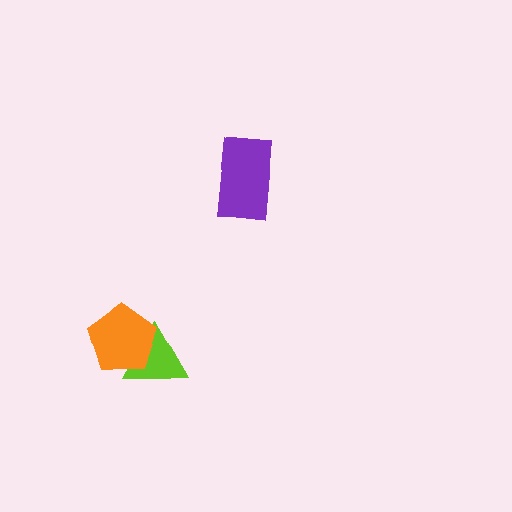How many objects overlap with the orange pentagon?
1 object overlaps with the orange pentagon.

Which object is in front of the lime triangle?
The orange pentagon is in front of the lime triangle.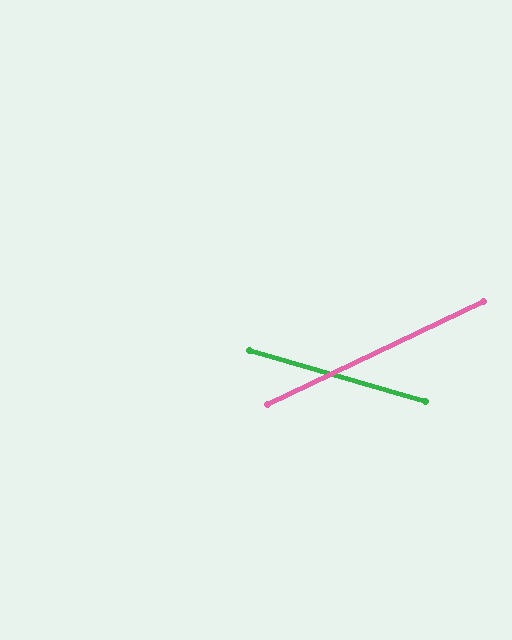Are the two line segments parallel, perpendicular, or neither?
Neither parallel nor perpendicular — they differ by about 42°.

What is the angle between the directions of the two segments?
Approximately 42 degrees.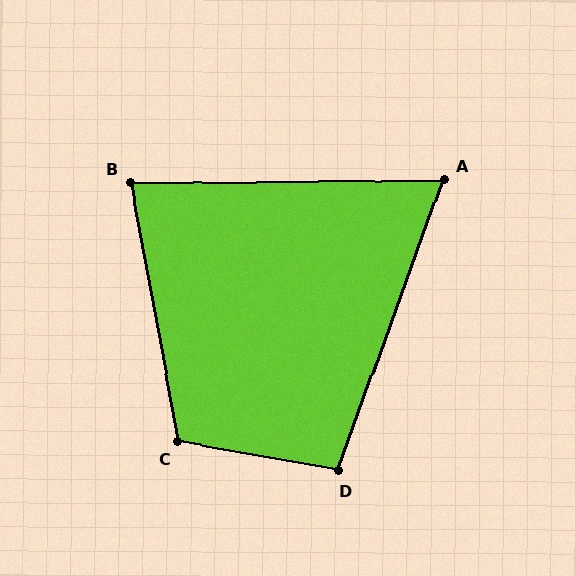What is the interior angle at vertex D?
Approximately 100 degrees (obtuse).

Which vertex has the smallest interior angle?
A, at approximately 70 degrees.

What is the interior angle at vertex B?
Approximately 80 degrees (acute).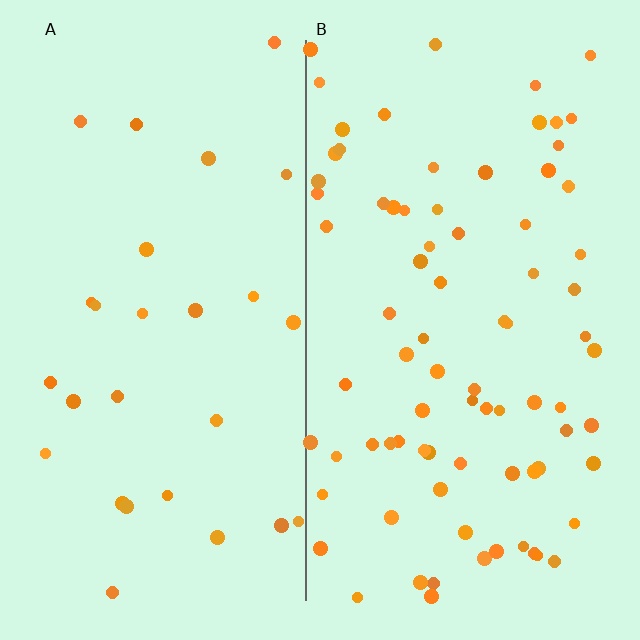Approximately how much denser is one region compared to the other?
Approximately 2.9× — region B over region A.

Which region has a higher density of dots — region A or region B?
B (the right).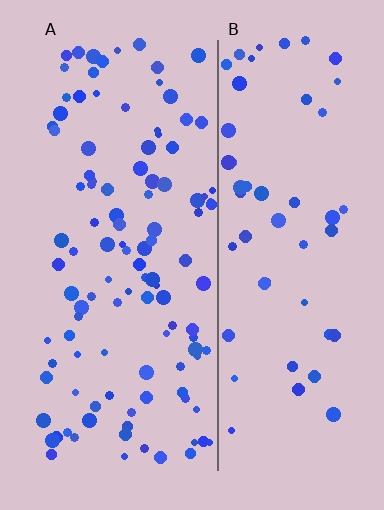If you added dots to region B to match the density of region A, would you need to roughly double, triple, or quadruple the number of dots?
Approximately double.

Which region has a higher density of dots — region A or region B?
A (the left).